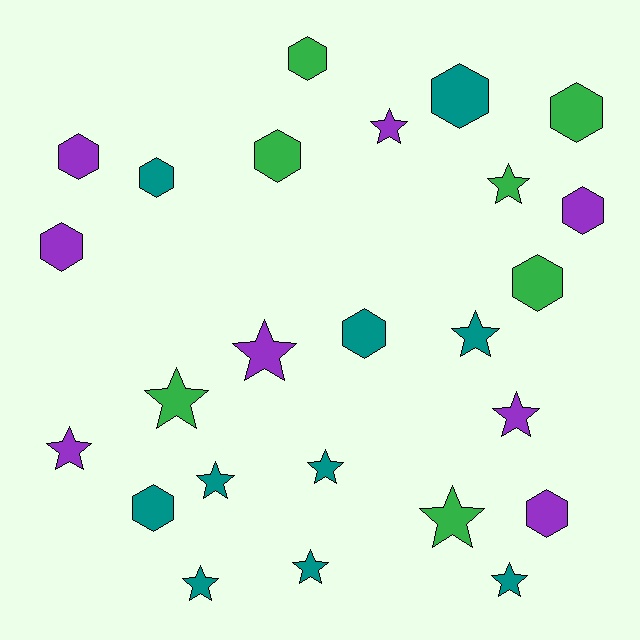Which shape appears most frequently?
Star, with 13 objects.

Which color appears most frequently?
Teal, with 10 objects.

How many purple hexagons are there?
There are 4 purple hexagons.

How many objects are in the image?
There are 25 objects.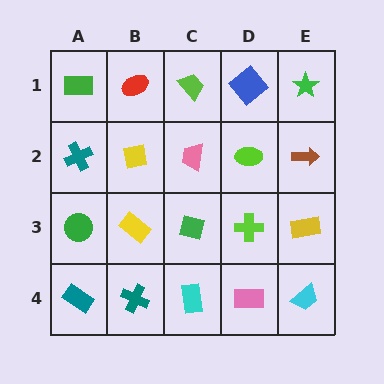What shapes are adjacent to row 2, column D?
A blue diamond (row 1, column D), a lime cross (row 3, column D), a pink trapezoid (row 2, column C), a brown arrow (row 2, column E).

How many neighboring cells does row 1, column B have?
3.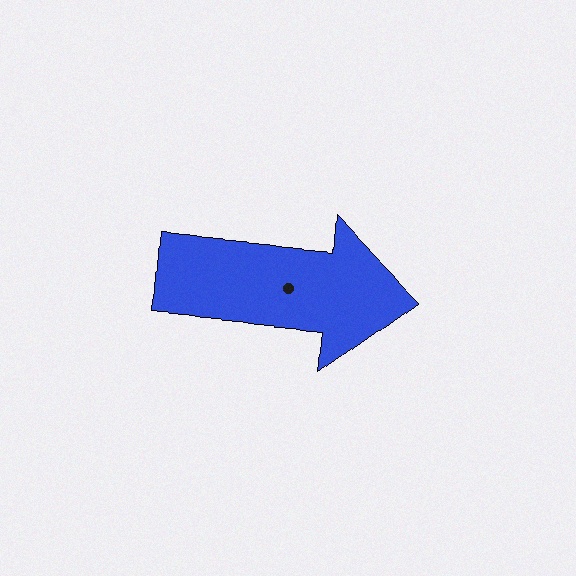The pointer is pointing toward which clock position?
Roughly 3 o'clock.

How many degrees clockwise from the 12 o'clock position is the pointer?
Approximately 95 degrees.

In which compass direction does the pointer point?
East.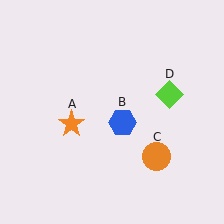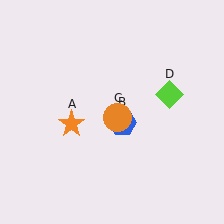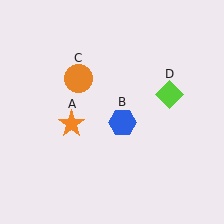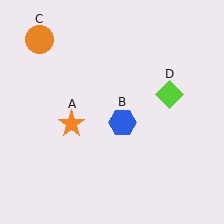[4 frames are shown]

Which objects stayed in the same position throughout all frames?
Orange star (object A) and blue hexagon (object B) and lime diamond (object D) remained stationary.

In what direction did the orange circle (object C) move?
The orange circle (object C) moved up and to the left.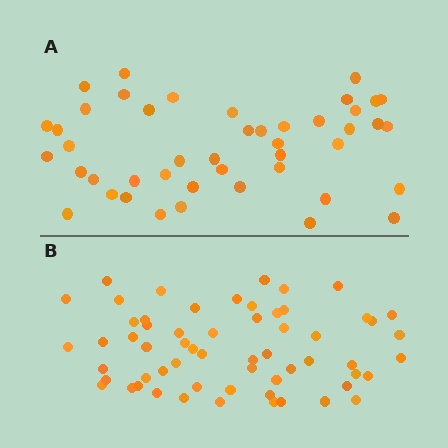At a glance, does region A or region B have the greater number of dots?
Region B (the bottom region) has more dots.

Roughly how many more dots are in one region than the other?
Region B has approximately 15 more dots than region A.